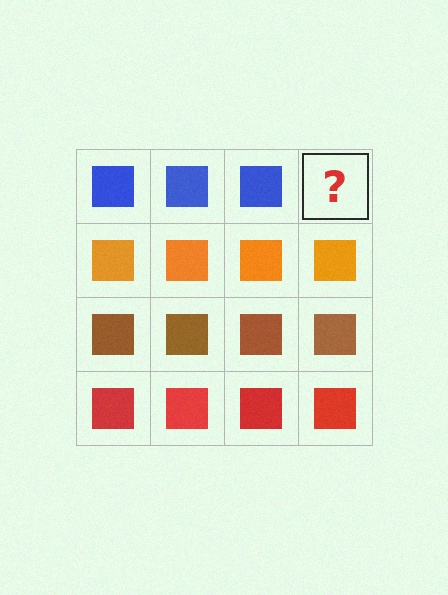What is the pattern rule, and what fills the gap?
The rule is that each row has a consistent color. The gap should be filled with a blue square.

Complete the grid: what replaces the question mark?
The question mark should be replaced with a blue square.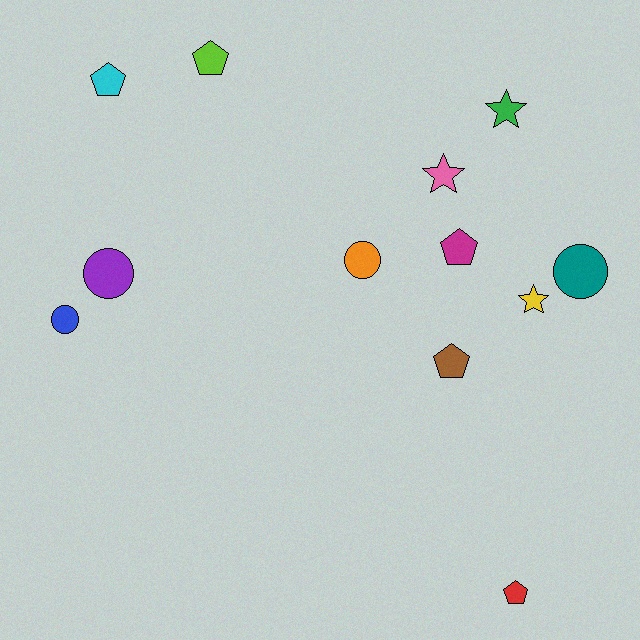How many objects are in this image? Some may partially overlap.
There are 12 objects.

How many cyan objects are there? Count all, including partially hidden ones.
There is 1 cyan object.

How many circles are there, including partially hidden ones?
There are 4 circles.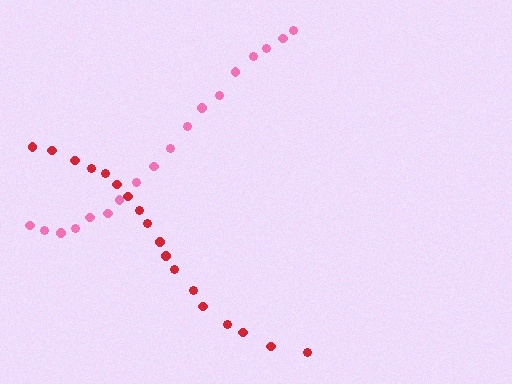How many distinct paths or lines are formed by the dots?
There are 2 distinct paths.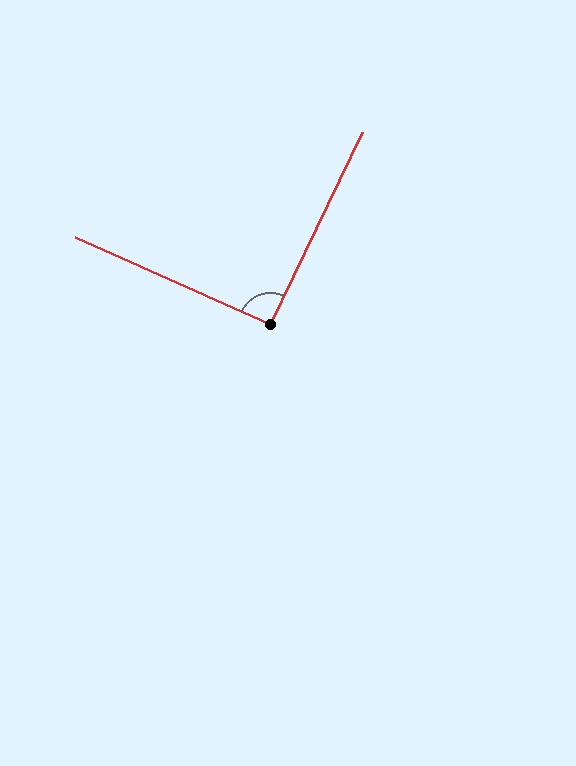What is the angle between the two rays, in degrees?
Approximately 91 degrees.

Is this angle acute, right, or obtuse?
It is approximately a right angle.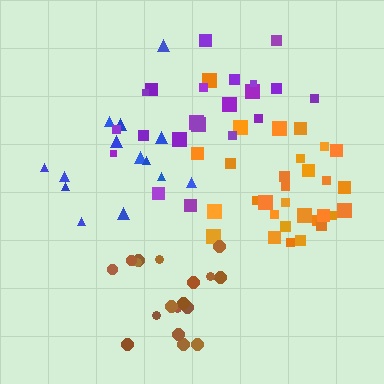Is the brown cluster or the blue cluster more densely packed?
Brown.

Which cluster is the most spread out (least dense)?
Blue.